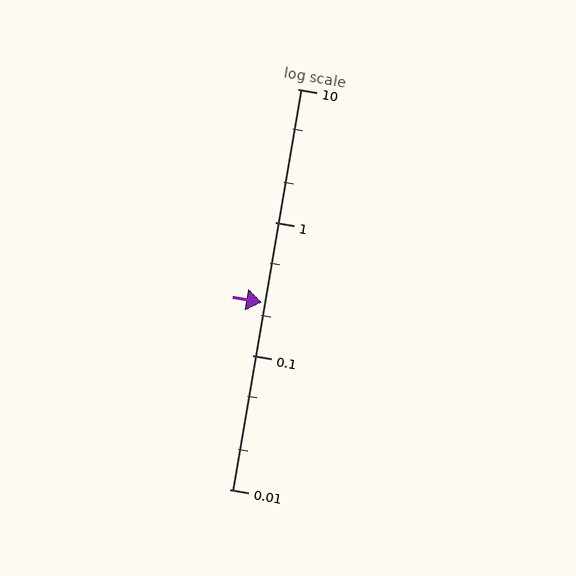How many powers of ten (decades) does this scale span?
The scale spans 3 decades, from 0.01 to 10.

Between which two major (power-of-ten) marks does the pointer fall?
The pointer is between 0.1 and 1.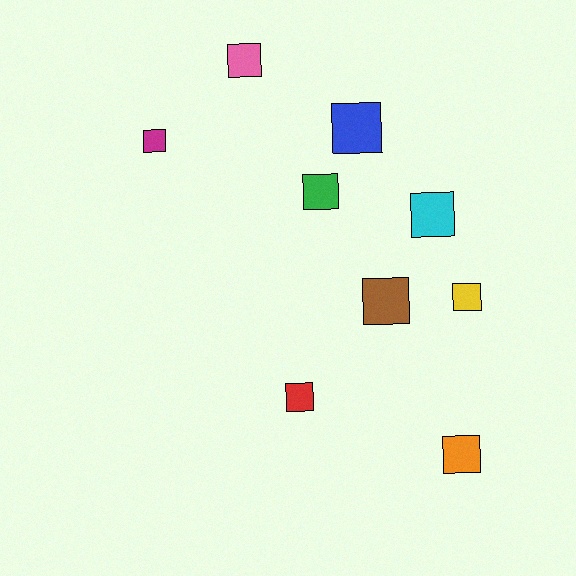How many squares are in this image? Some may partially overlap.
There are 9 squares.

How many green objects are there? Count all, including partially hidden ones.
There is 1 green object.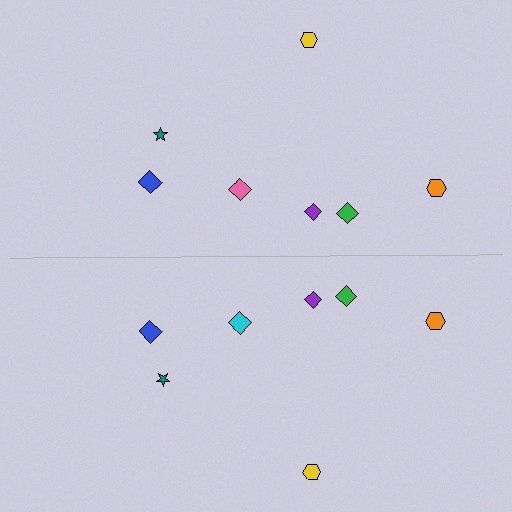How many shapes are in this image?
There are 14 shapes in this image.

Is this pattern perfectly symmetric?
No, the pattern is not perfectly symmetric. The cyan diamond on the bottom side breaks the symmetry — its mirror counterpart is pink.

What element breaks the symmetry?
The cyan diamond on the bottom side breaks the symmetry — its mirror counterpart is pink.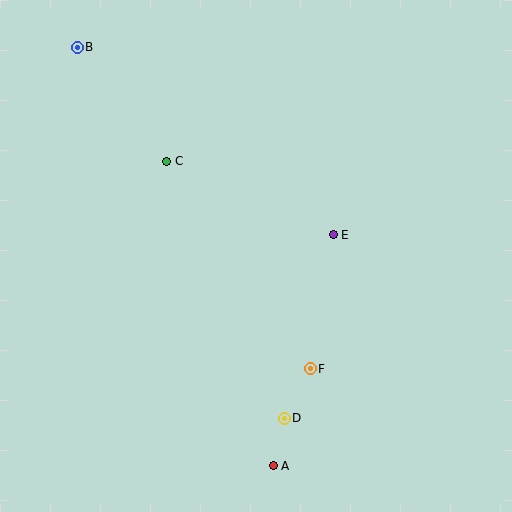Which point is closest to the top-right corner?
Point E is closest to the top-right corner.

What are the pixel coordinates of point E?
Point E is at (333, 235).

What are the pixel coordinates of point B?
Point B is at (77, 47).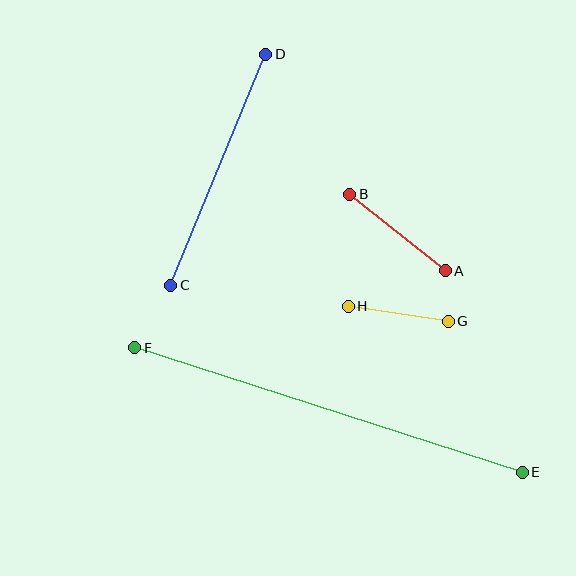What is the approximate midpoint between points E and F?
The midpoint is at approximately (328, 410) pixels.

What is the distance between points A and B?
The distance is approximately 122 pixels.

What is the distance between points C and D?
The distance is approximately 250 pixels.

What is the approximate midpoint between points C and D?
The midpoint is at approximately (218, 170) pixels.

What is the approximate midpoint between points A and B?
The midpoint is at approximately (397, 233) pixels.